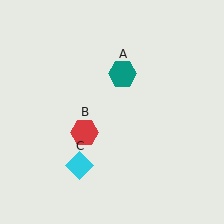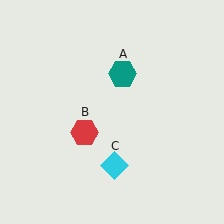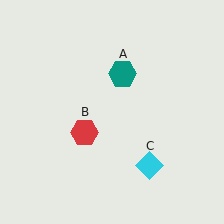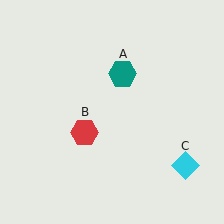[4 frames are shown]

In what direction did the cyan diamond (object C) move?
The cyan diamond (object C) moved right.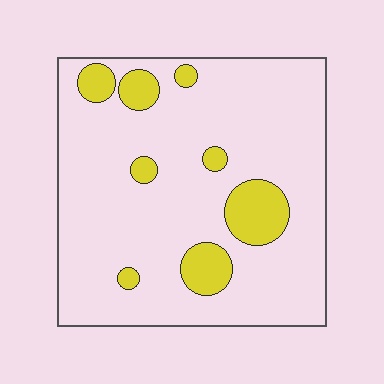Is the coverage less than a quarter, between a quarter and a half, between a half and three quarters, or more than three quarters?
Less than a quarter.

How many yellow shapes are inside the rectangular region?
8.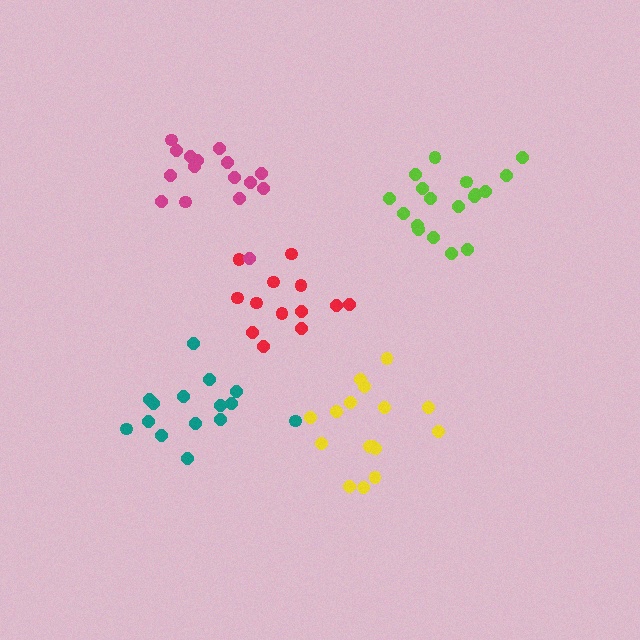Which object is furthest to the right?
The lime cluster is rightmost.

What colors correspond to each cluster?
The clusters are colored: red, lime, yellow, magenta, teal.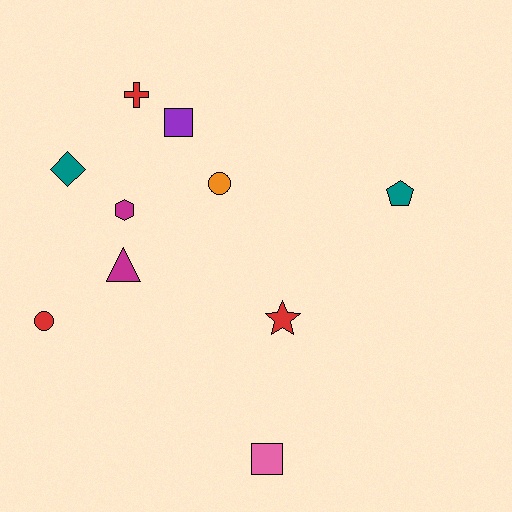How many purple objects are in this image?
There is 1 purple object.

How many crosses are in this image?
There is 1 cross.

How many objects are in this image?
There are 10 objects.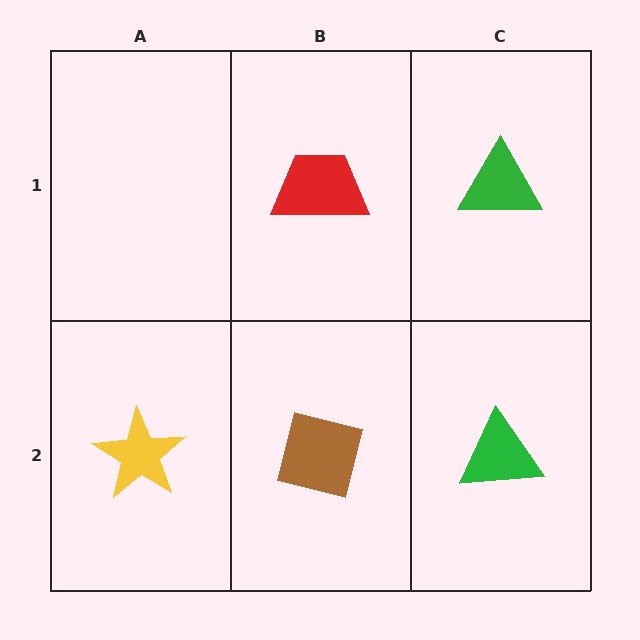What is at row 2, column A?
A yellow star.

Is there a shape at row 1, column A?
No, that cell is empty.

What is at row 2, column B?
A brown square.